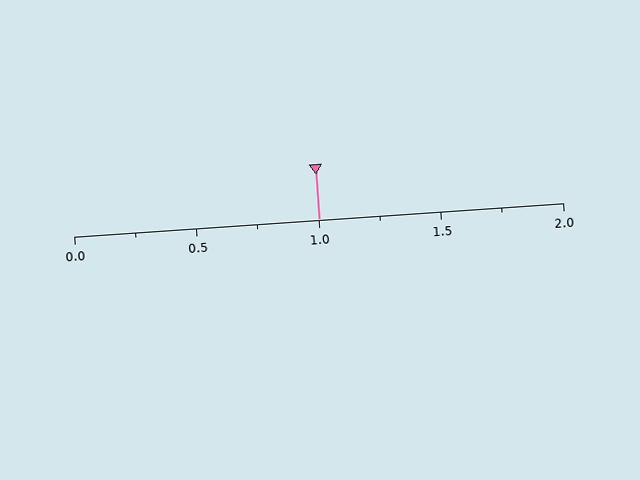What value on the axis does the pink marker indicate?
The marker indicates approximately 1.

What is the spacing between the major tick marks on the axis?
The major ticks are spaced 0.5 apart.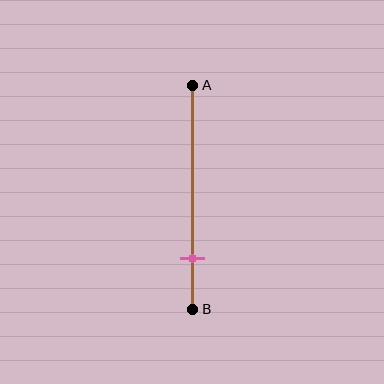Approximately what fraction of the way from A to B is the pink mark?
The pink mark is approximately 75% of the way from A to B.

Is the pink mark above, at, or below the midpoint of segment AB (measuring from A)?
The pink mark is below the midpoint of segment AB.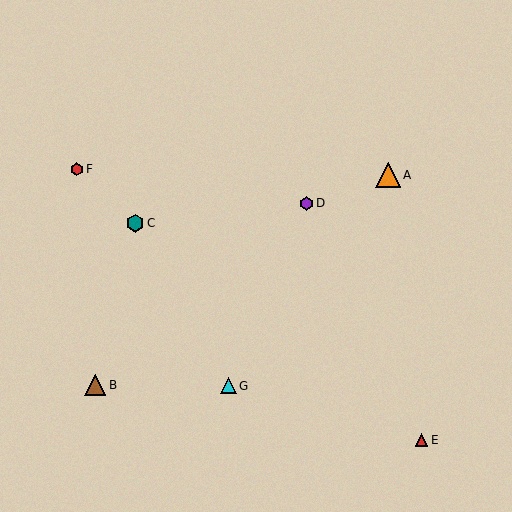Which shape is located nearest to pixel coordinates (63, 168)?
The red hexagon (labeled F) at (77, 169) is nearest to that location.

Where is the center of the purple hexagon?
The center of the purple hexagon is at (306, 203).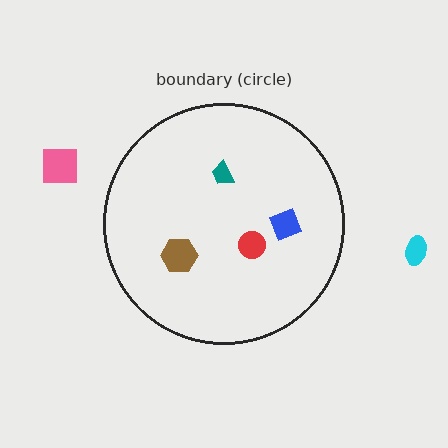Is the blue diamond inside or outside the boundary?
Inside.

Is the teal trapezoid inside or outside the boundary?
Inside.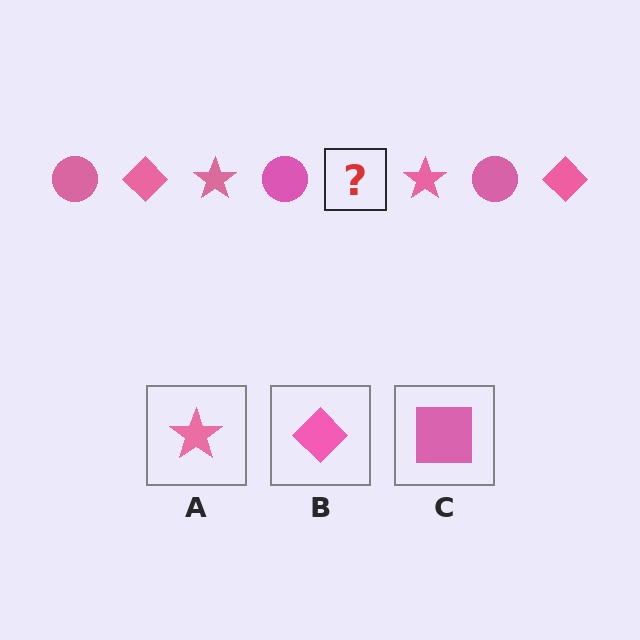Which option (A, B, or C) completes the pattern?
B.